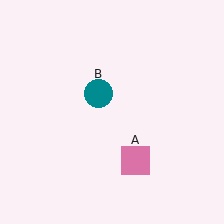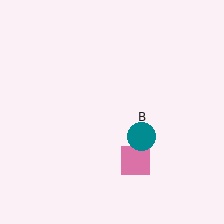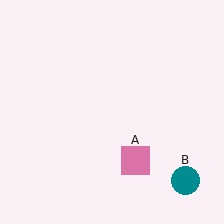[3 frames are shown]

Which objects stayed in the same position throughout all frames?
Pink square (object A) remained stationary.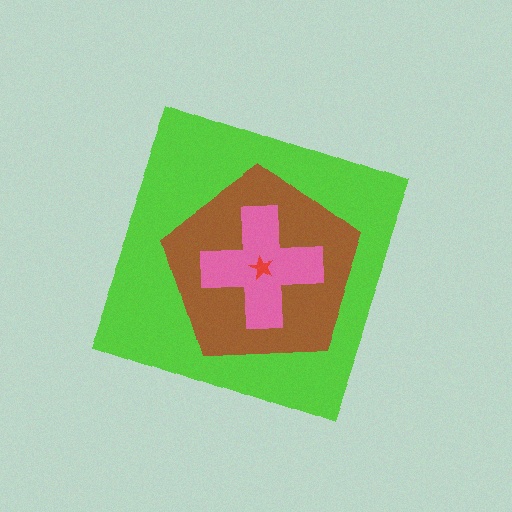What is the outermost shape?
The lime diamond.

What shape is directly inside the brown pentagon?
The pink cross.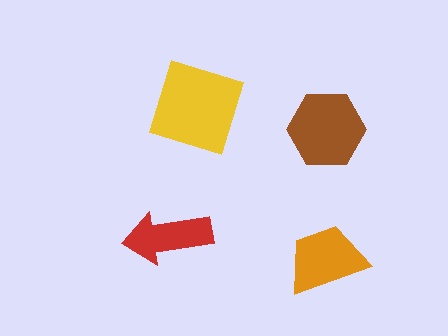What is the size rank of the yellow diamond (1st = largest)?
1st.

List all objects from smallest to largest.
The red arrow, the orange trapezoid, the brown hexagon, the yellow diamond.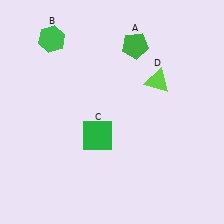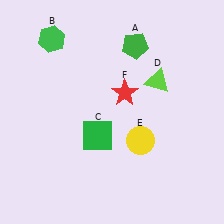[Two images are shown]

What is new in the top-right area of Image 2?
A red star (F) was added in the top-right area of Image 2.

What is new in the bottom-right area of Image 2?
A yellow circle (E) was added in the bottom-right area of Image 2.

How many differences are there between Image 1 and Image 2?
There are 2 differences between the two images.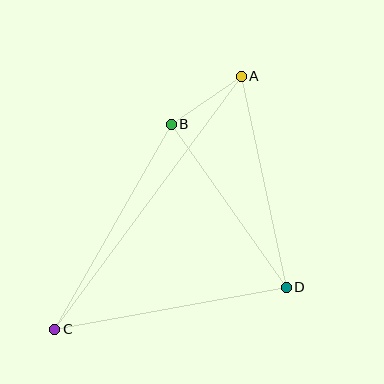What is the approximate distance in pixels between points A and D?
The distance between A and D is approximately 216 pixels.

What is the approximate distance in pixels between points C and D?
The distance between C and D is approximately 235 pixels.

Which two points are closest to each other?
Points A and B are closest to each other.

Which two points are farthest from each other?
Points A and C are farthest from each other.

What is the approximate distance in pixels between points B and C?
The distance between B and C is approximately 236 pixels.